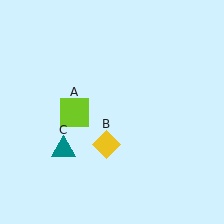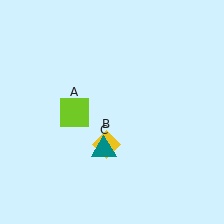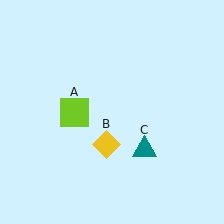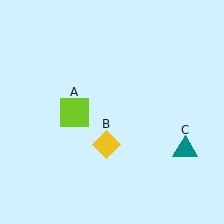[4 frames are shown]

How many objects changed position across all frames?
1 object changed position: teal triangle (object C).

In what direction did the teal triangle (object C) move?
The teal triangle (object C) moved right.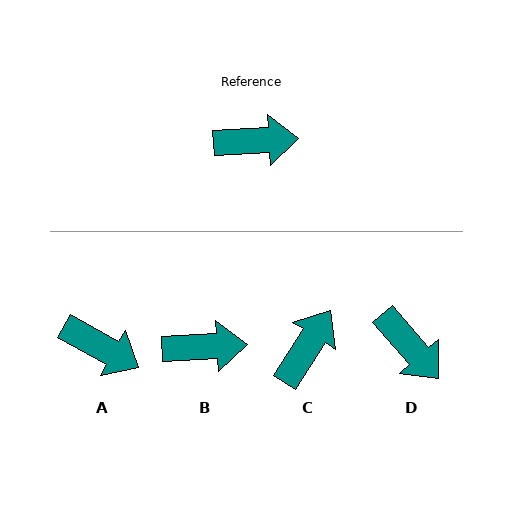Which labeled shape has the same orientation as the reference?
B.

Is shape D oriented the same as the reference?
No, it is off by about 52 degrees.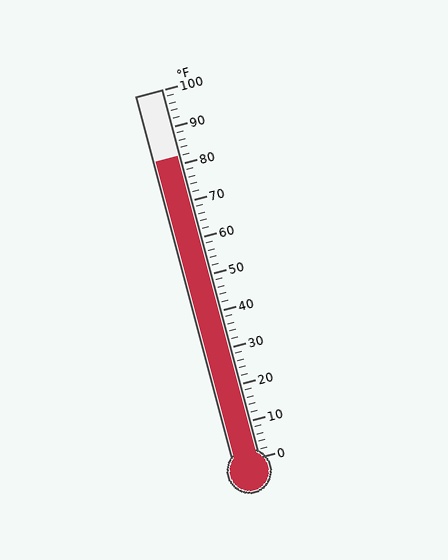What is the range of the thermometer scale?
The thermometer scale ranges from 0°F to 100°F.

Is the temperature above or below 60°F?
The temperature is above 60°F.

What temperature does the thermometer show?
The thermometer shows approximately 82°F.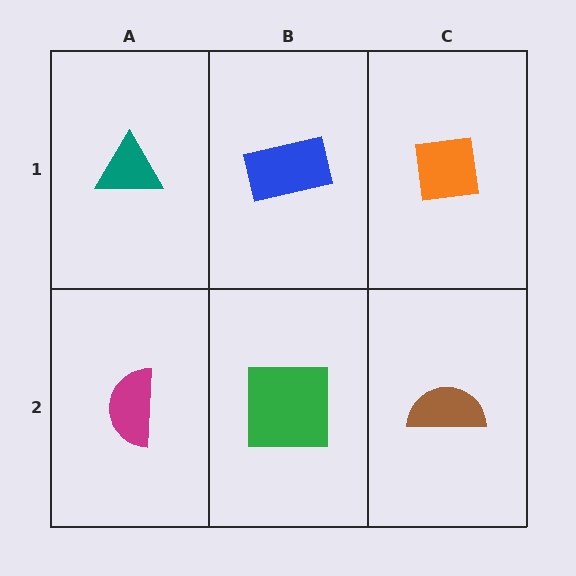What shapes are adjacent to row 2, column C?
An orange square (row 1, column C), a green square (row 2, column B).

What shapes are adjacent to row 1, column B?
A green square (row 2, column B), a teal triangle (row 1, column A), an orange square (row 1, column C).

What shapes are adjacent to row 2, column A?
A teal triangle (row 1, column A), a green square (row 2, column B).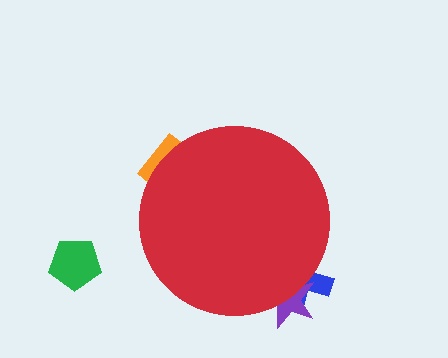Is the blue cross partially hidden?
Yes, the blue cross is partially hidden behind the red circle.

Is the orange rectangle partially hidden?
Yes, the orange rectangle is partially hidden behind the red circle.